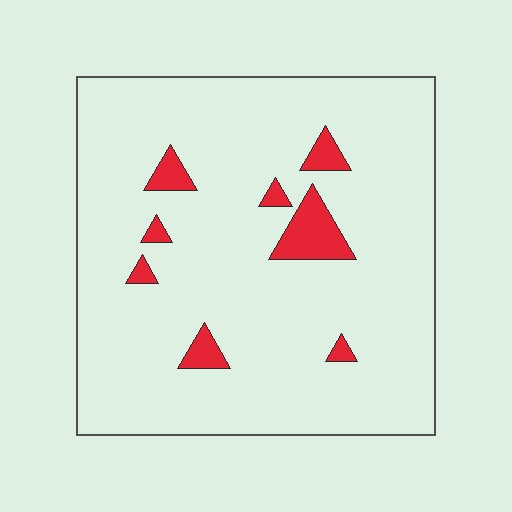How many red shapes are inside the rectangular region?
8.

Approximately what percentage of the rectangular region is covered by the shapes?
Approximately 5%.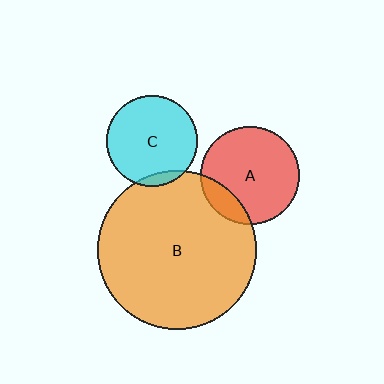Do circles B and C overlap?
Yes.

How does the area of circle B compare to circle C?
Approximately 3.1 times.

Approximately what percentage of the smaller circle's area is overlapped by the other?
Approximately 5%.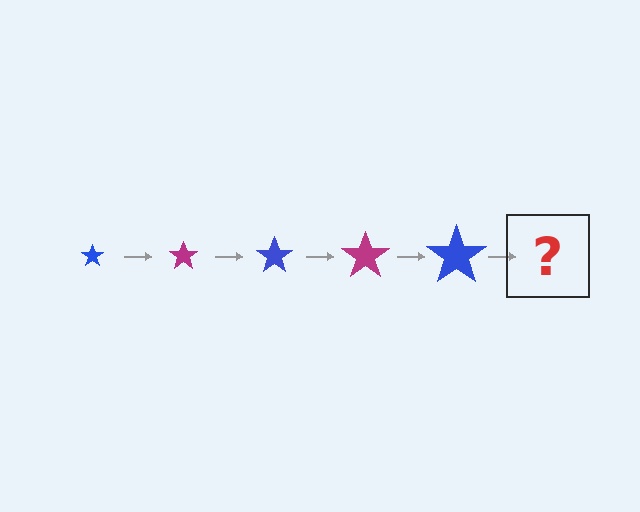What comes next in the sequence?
The next element should be a magenta star, larger than the previous one.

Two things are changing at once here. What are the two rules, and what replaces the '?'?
The two rules are that the star grows larger each step and the color cycles through blue and magenta. The '?' should be a magenta star, larger than the previous one.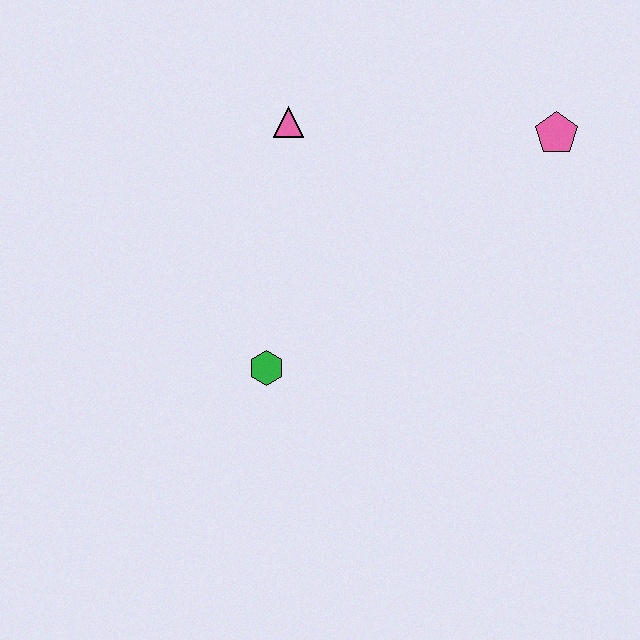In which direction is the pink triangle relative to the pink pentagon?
The pink triangle is to the left of the pink pentagon.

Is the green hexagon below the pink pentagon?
Yes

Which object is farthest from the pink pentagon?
The green hexagon is farthest from the pink pentagon.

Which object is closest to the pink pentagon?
The pink triangle is closest to the pink pentagon.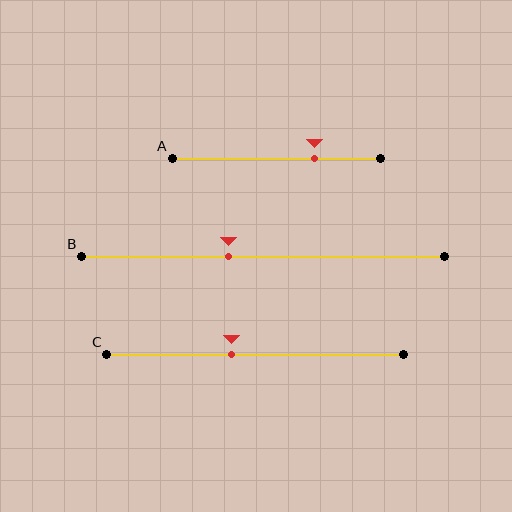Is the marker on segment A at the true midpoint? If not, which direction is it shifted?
No, the marker on segment A is shifted to the right by about 18% of the segment length.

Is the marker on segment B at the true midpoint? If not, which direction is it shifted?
No, the marker on segment B is shifted to the left by about 10% of the segment length.